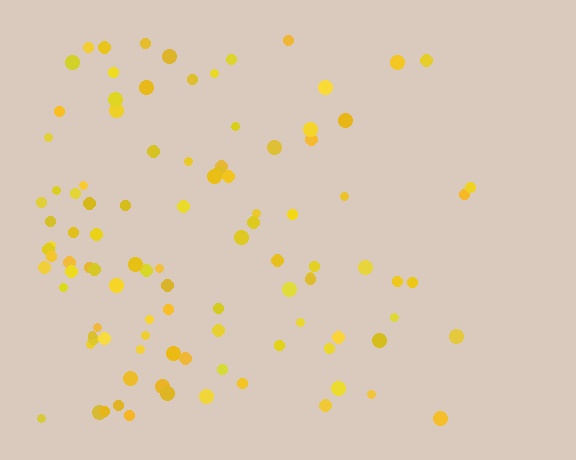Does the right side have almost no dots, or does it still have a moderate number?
Still a moderate number, just noticeably fewer than the left.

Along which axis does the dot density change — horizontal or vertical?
Horizontal.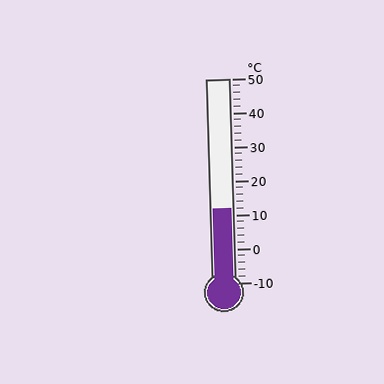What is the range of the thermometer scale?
The thermometer scale ranges from -10°C to 50°C.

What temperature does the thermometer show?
The thermometer shows approximately 12°C.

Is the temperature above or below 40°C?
The temperature is below 40°C.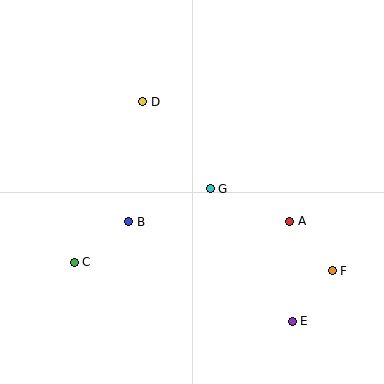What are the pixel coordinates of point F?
Point F is at (332, 271).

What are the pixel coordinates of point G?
Point G is at (210, 189).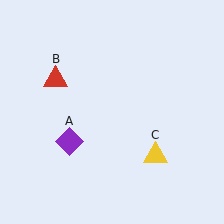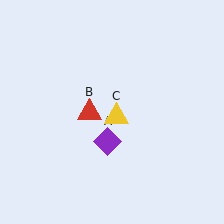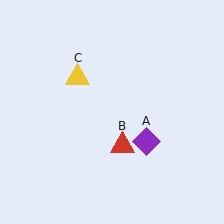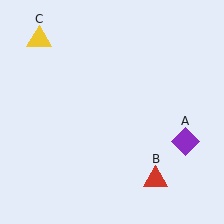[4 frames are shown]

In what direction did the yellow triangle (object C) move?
The yellow triangle (object C) moved up and to the left.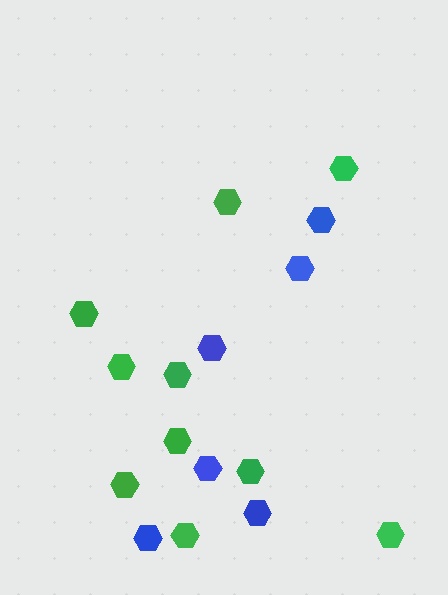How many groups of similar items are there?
There are 2 groups: one group of blue hexagons (6) and one group of green hexagons (10).